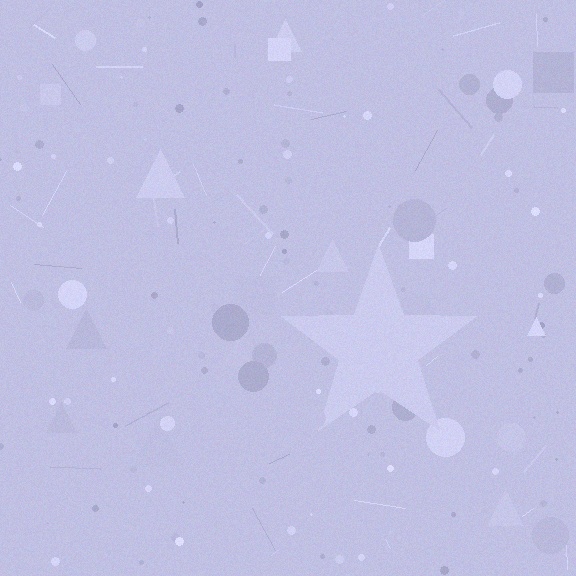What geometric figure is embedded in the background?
A star is embedded in the background.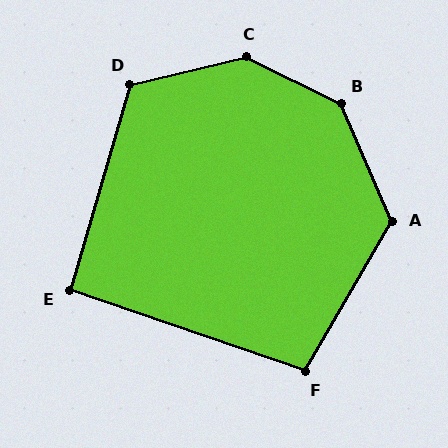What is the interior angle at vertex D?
Approximately 119 degrees (obtuse).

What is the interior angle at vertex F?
Approximately 101 degrees (obtuse).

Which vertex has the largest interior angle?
C, at approximately 141 degrees.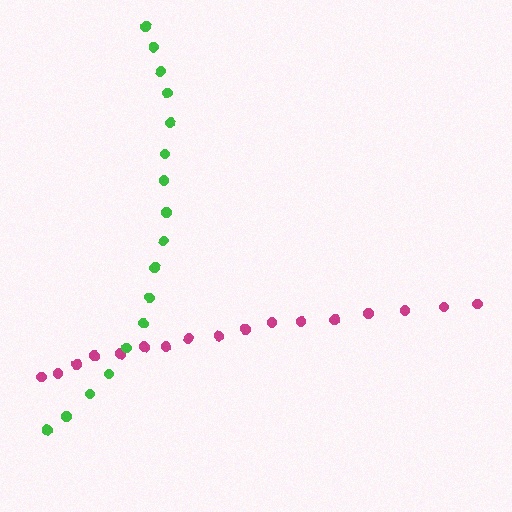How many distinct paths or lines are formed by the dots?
There are 2 distinct paths.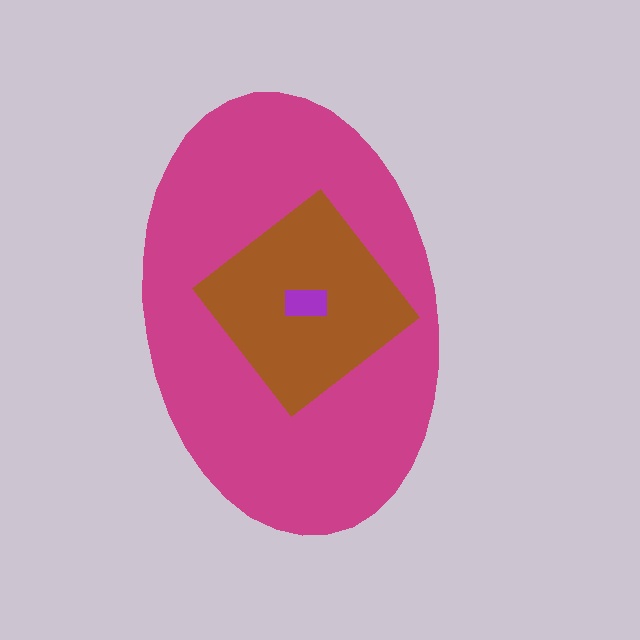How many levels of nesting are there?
3.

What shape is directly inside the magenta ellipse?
The brown diamond.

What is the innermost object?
The purple rectangle.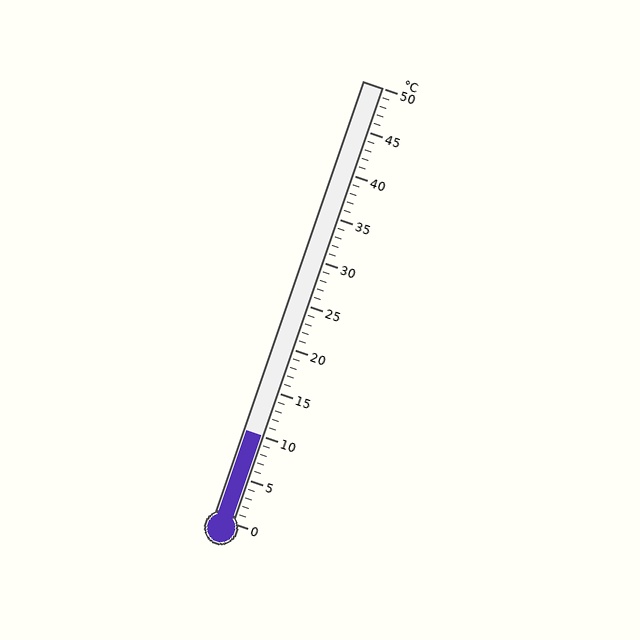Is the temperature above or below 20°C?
The temperature is below 20°C.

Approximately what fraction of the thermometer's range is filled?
The thermometer is filled to approximately 20% of its range.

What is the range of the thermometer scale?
The thermometer scale ranges from 0°C to 50°C.